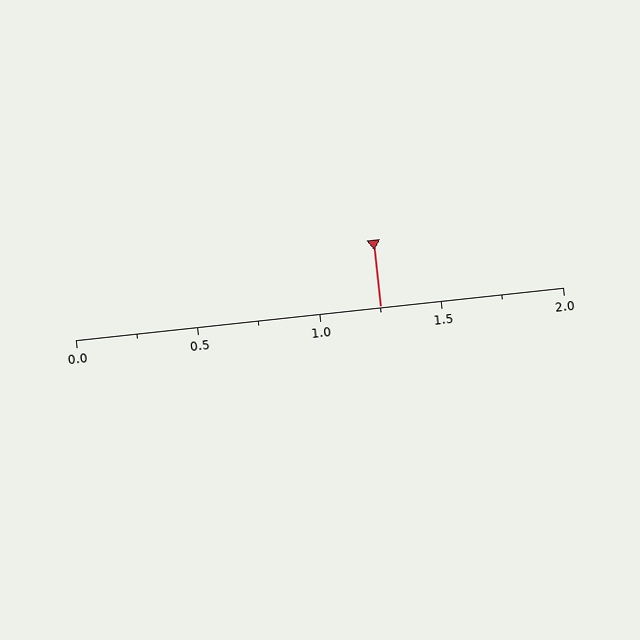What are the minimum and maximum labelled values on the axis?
The axis runs from 0.0 to 2.0.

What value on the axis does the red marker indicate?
The marker indicates approximately 1.25.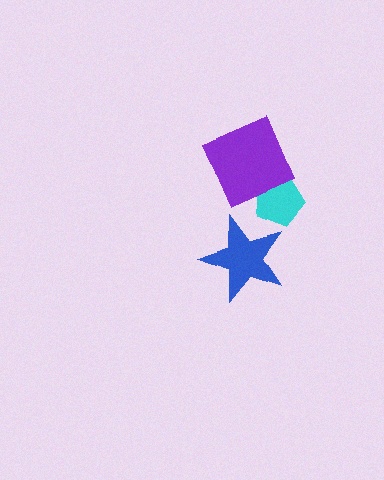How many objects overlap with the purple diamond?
1 object overlaps with the purple diamond.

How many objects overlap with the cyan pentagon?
1 object overlaps with the cyan pentagon.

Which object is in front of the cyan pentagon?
The purple diamond is in front of the cyan pentagon.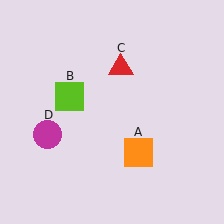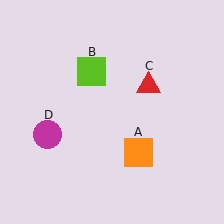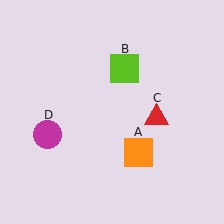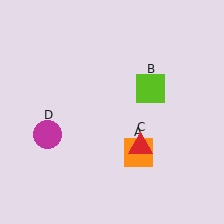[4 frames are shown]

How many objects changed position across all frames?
2 objects changed position: lime square (object B), red triangle (object C).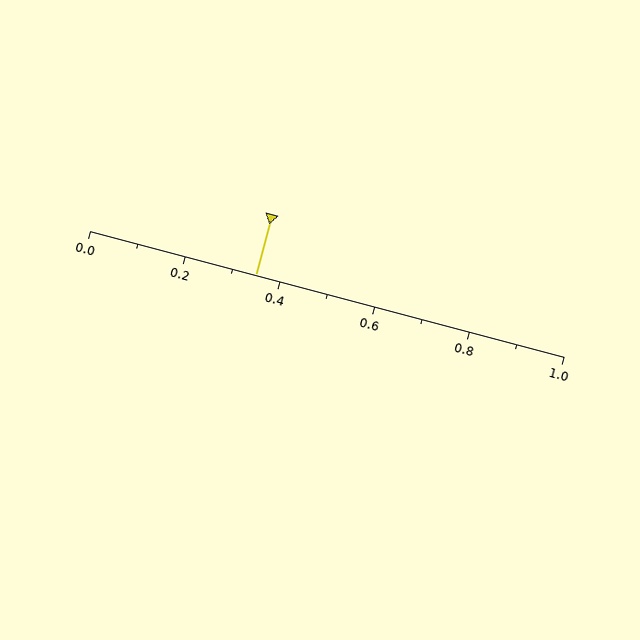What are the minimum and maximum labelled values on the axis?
The axis runs from 0.0 to 1.0.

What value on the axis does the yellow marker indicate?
The marker indicates approximately 0.35.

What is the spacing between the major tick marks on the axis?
The major ticks are spaced 0.2 apart.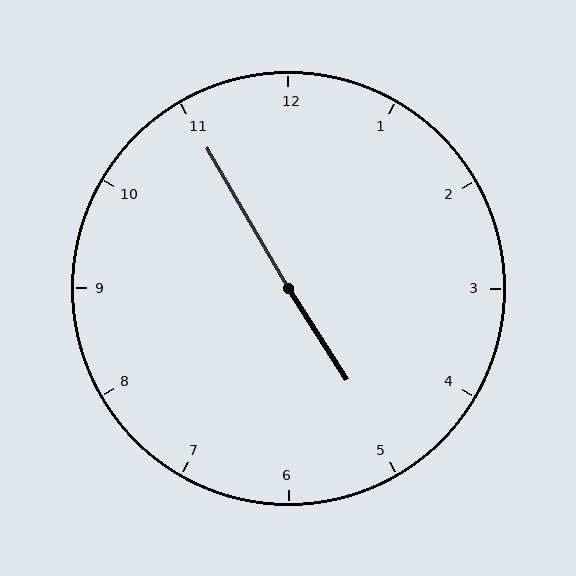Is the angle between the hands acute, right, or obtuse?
It is obtuse.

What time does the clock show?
4:55.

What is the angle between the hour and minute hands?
Approximately 178 degrees.